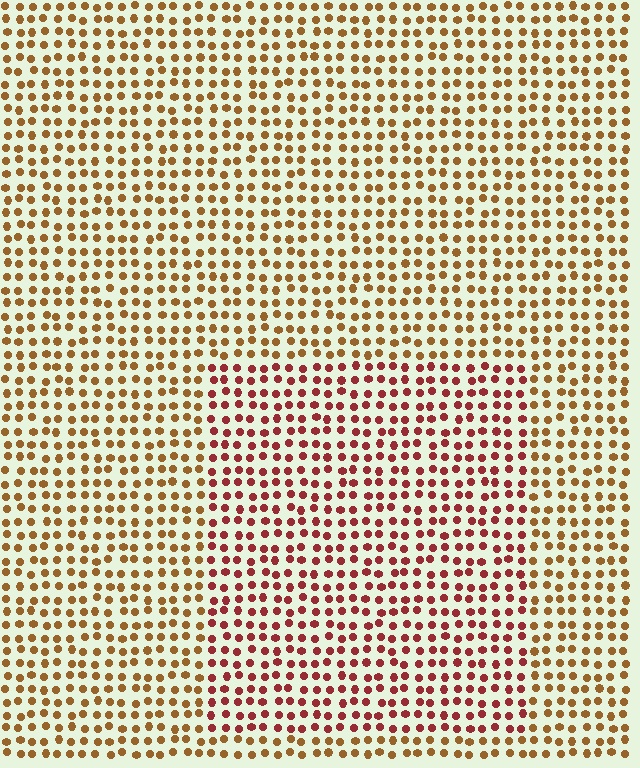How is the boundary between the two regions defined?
The boundary is defined purely by a slight shift in hue (about 36 degrees). Spacing, size, and orientation are identical on both sides.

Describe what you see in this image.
The image is filled with small brown elements in a uniform arrangement. A rectangle-shaped region is visible where the elements are tinted to a slightly different hue, forming a subtle color boundary.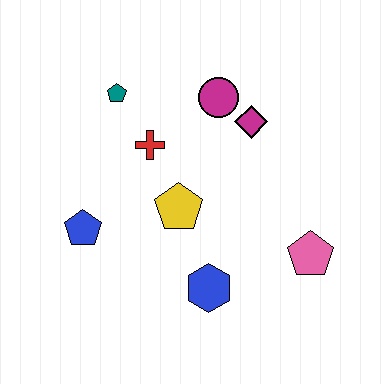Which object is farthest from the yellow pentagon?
The pink pentagon is farthest from the yellow pentagon.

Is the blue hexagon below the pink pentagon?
Yes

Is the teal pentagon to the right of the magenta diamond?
No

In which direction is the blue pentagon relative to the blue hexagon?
The blue pentagon is to the left of the blue hexagon.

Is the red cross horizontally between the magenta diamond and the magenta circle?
No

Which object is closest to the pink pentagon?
The blue hexagon is closest to the pink pentagon.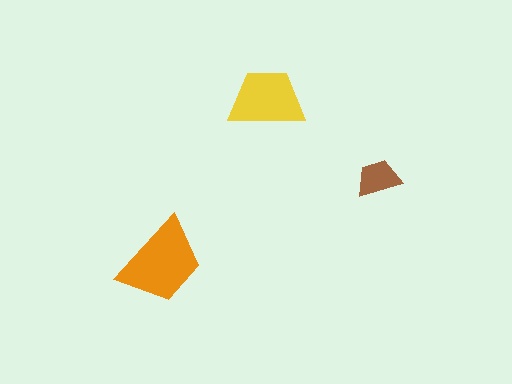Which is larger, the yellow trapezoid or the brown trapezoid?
The yellow one.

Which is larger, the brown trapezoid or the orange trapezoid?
The orange one.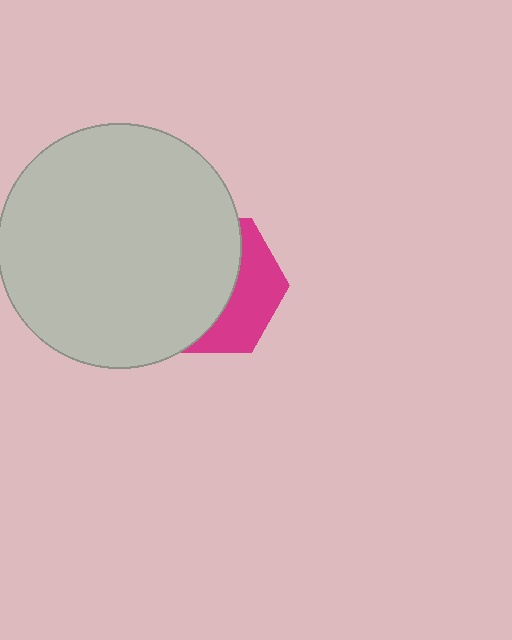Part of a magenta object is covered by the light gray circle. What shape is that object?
It is a hexagon.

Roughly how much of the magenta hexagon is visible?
A small part of it is visible (roughly 37%).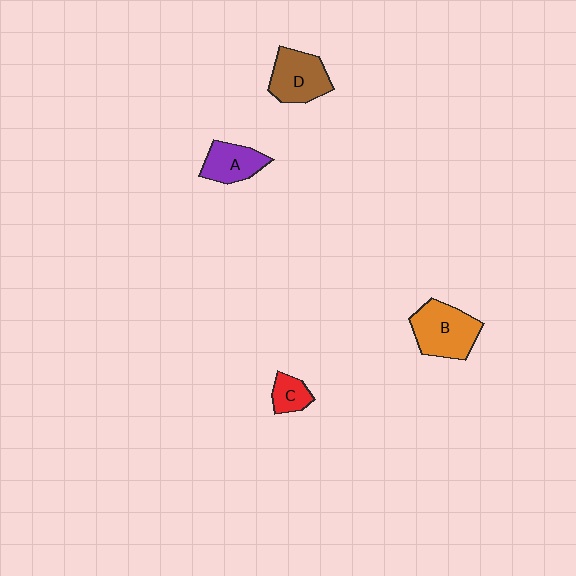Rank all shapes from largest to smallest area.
From largest to smallest: B (orange), D (brown), A (purple), C (red).